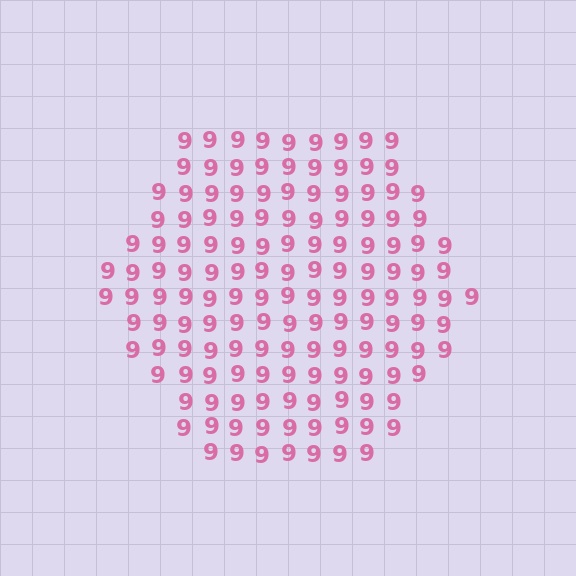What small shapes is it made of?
It is made of small digit 9's.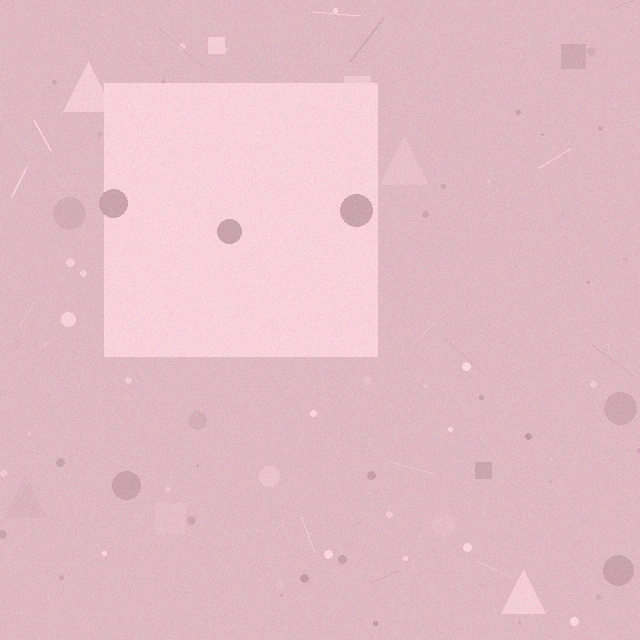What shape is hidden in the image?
A square is hidden in the image.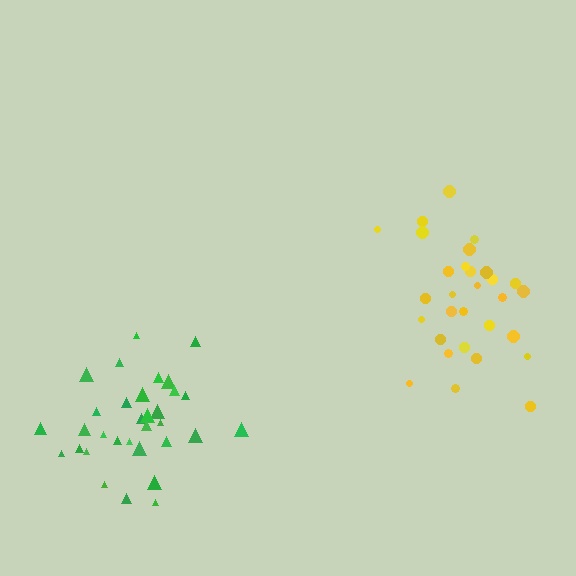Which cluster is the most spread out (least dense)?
Green.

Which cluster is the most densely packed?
Yellow.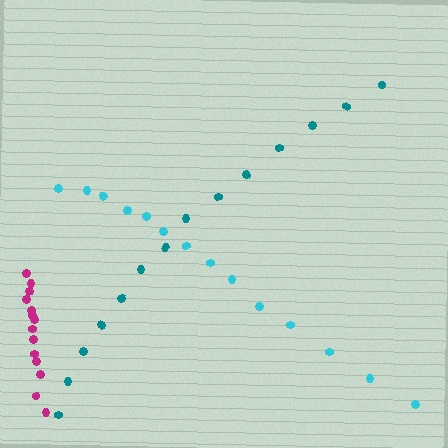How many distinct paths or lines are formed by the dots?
There are 3 distinct paths.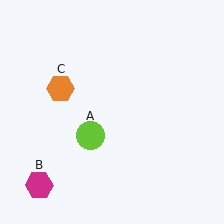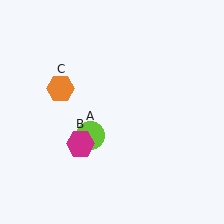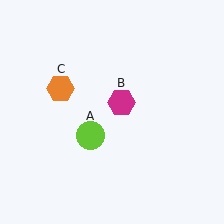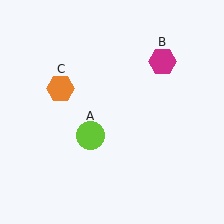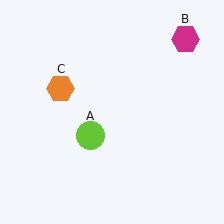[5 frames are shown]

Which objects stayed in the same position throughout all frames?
Lime circle (object A) and orange hexagon (object C) remained stationary.